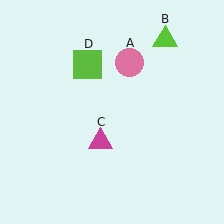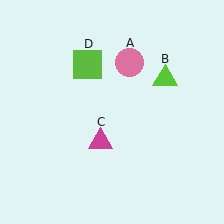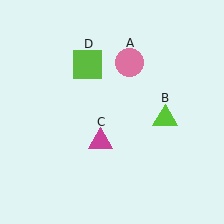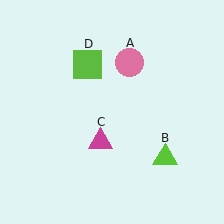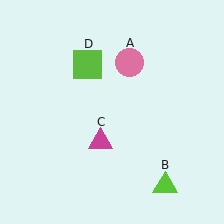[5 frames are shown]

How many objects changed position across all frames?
1 object changed position: lime triangle (object B).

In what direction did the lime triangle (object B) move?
The lime triangle (object B) moved down.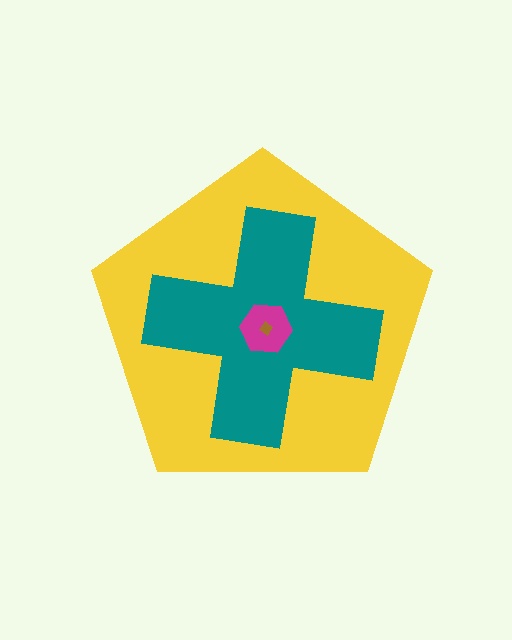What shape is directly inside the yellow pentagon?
The teal cross.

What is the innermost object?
The brown diamond.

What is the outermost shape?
The yellow pentagon.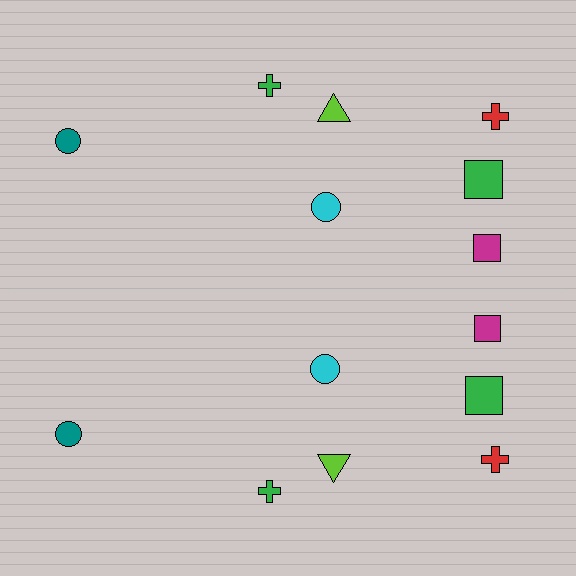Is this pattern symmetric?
Yes, this pattern has bilateral (reflection) symmetry.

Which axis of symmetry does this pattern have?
The pattern has a horizontal axis of symmetry running through the center of the image.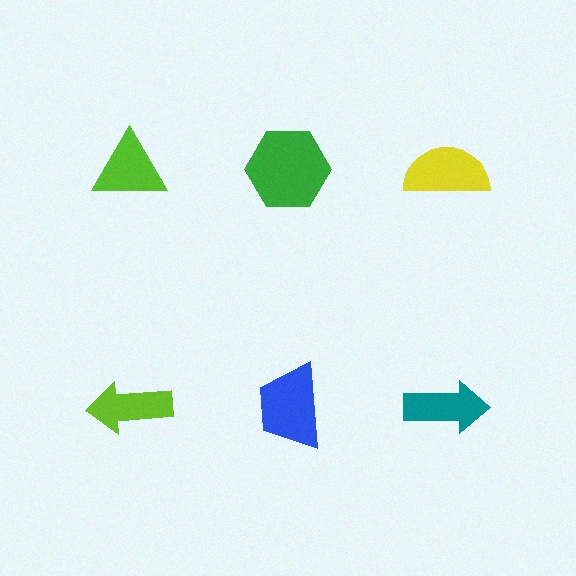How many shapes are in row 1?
3 shapes.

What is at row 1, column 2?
A green hexagon.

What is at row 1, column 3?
A yellow semicircle.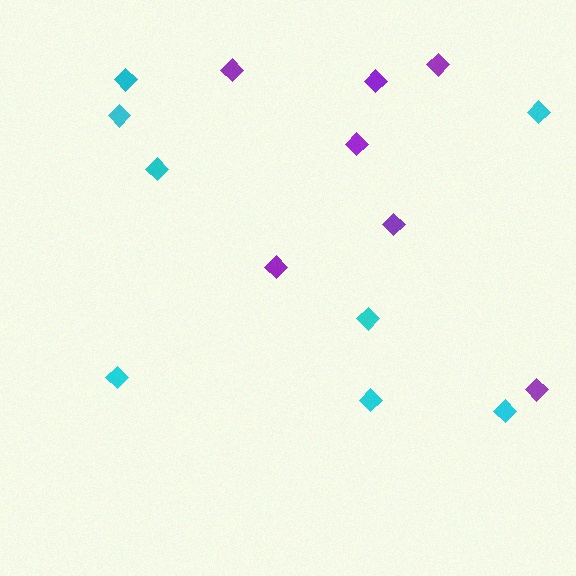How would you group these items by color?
There are 2 groups: one group of cyan diamonds (8) and one group of purple diamonds (7).